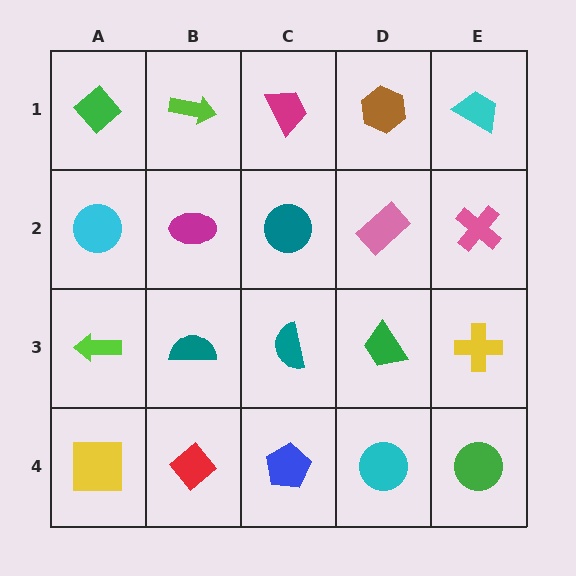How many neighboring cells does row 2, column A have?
3.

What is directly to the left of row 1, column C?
A lime arrow.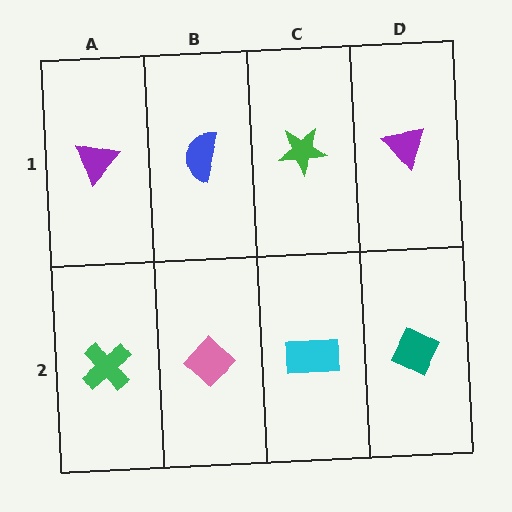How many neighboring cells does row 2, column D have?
2.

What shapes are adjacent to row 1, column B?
A pink diamond (row 2, column B), a purple triangle (row 1, column A), a green star (row 1, column C).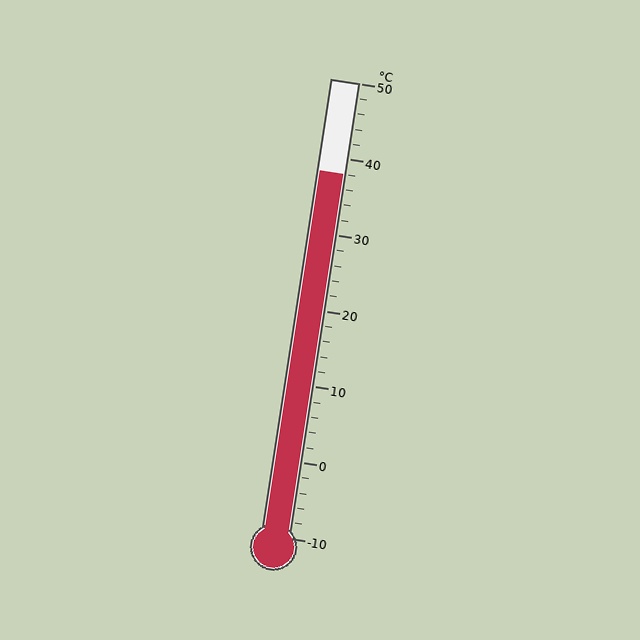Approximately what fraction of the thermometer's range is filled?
The thermometer is filled to approximately 80% of its range.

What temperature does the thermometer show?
The thermometer shows approximately 38°C.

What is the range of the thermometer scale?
The thermometer scale ranges from -10°C to 50°C.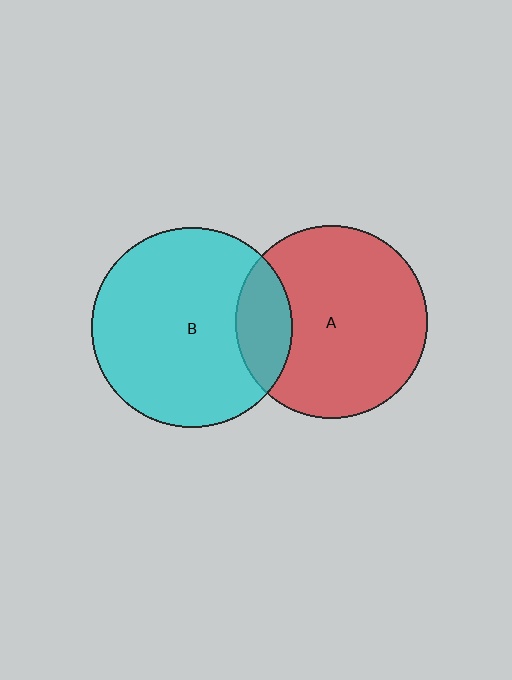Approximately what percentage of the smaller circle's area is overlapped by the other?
Approximately 20%.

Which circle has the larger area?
Circle B (cyan).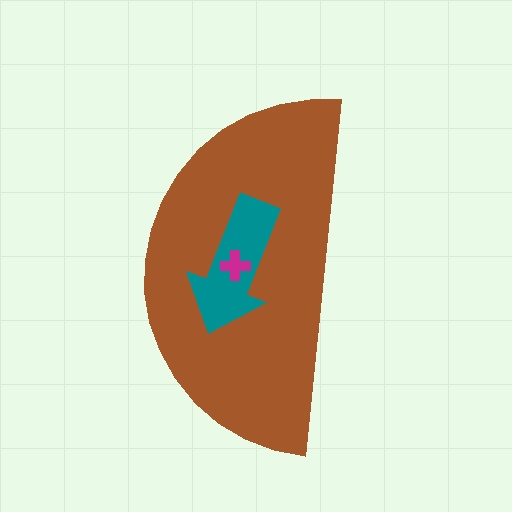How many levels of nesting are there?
3.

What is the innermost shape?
The magenta cross.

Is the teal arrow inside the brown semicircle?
Yes.